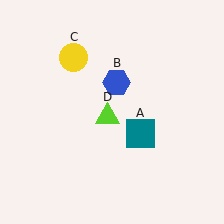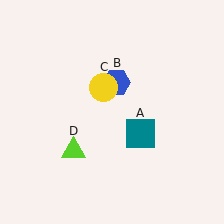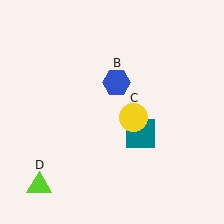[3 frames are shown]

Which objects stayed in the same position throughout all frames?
Teal square (object A) and blue hexagon (object B) remained stationary.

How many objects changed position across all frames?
2 objects changed position: yellow circle (object C), lime triangle (object D).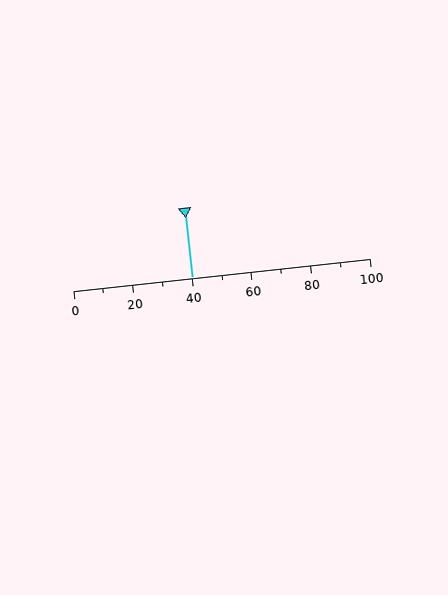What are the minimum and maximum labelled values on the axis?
The axis runs from 0 to 100.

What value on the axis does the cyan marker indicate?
The marker indicates approximately 40.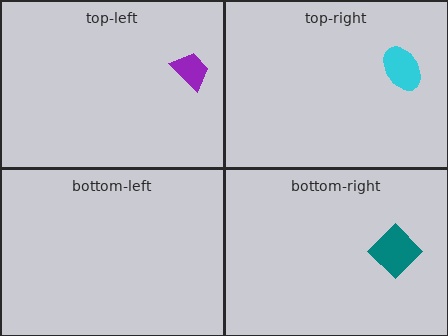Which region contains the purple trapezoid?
The top-left region.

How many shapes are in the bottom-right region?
1.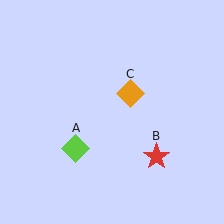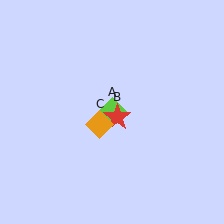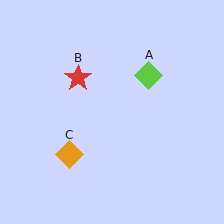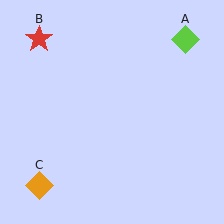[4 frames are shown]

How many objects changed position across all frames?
3 objects changed position: lime diamond (object A), red star (object B), orange diamond (object C).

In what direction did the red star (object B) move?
The red star (object B) moved up and to the left.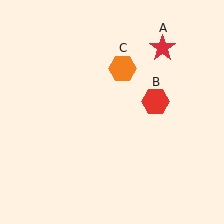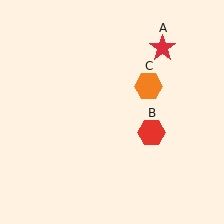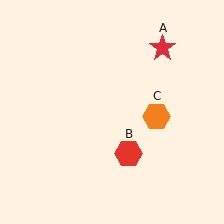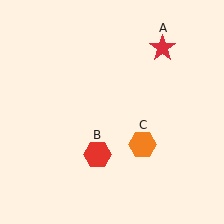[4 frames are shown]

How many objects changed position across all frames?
2 objects changed position: red hexagon (object B), orange hexagon (object C).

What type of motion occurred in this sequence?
The red hexagon (object B), orange hexagon (object C) rotated clockwise around the center of the scene.